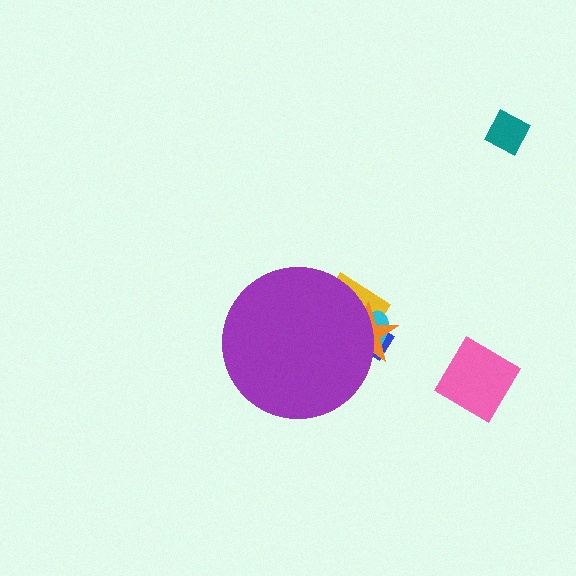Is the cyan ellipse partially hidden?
Yes, the cyan ellipse is partially hidden behind the purple circle.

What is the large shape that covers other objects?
A purple circle.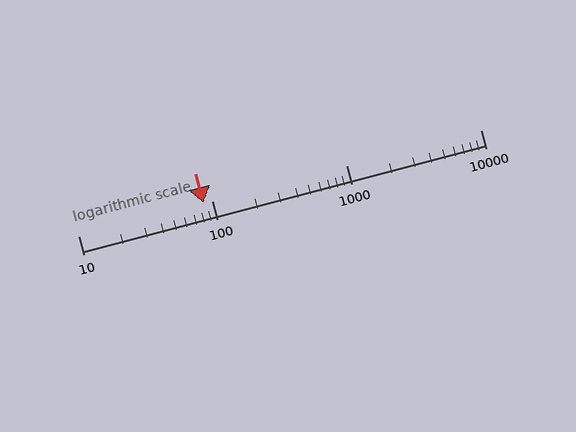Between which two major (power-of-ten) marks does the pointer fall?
The pointer is between 10 and 100.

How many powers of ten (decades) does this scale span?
The scale spans 3 decades, from 10 to 10000.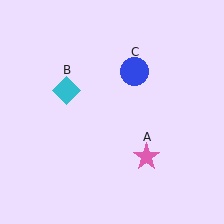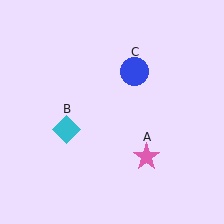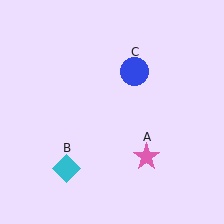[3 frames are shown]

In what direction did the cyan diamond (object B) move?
The cyan diamond (object B) moved down.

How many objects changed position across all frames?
1 object changed position: cyan diamond (object B).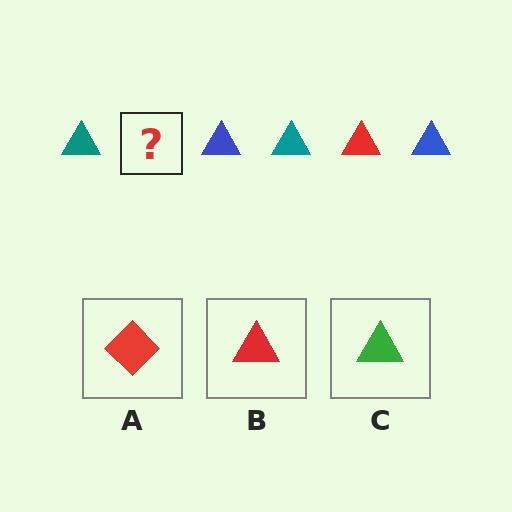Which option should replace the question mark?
Option B.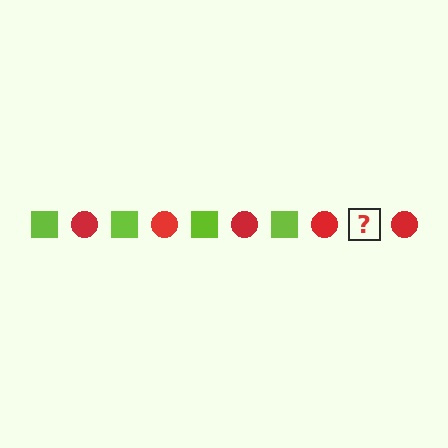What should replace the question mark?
The question mark should be replaced with a lime square.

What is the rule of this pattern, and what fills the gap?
The rule is that the pattern alternates between lime square and red circle. The gap should be filled with a lime square.